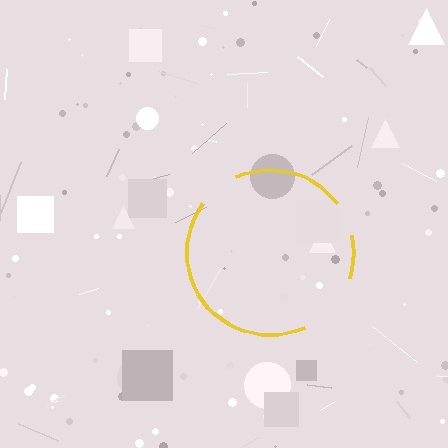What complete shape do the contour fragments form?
The contour fragments form a circle.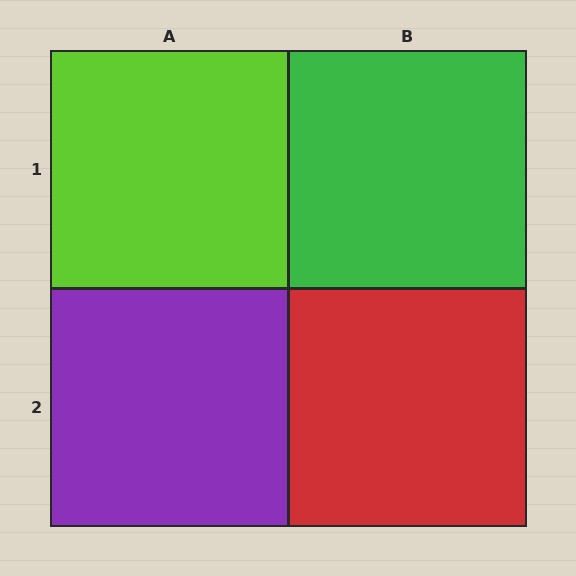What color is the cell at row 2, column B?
Red.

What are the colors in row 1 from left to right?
Lime, green.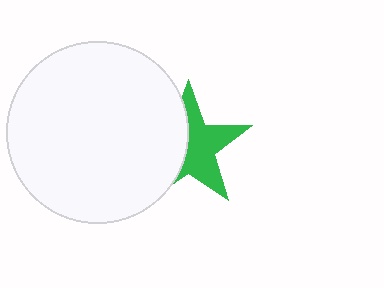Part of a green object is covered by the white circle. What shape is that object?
It is a star.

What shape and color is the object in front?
The object in front is a white circle.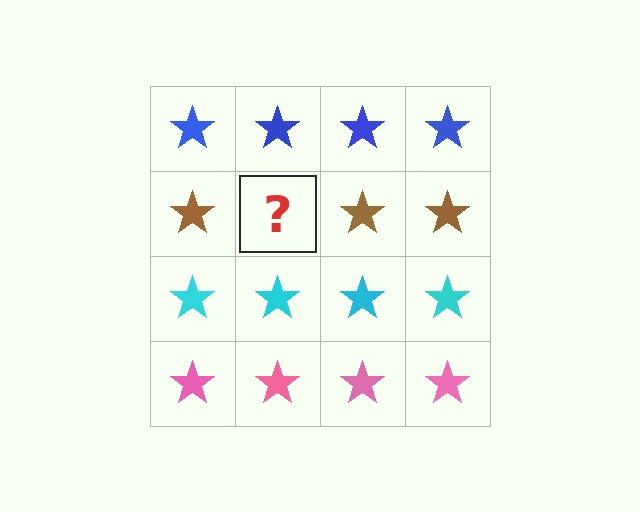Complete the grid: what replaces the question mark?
The question mark should be replaced with a brown star.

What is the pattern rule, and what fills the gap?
The rule is that each row has a consistent color. The gap should be filled with a brown star.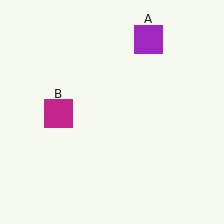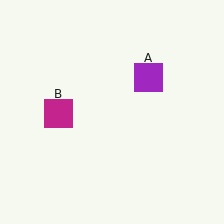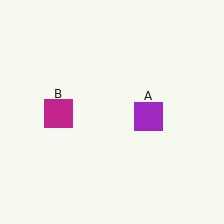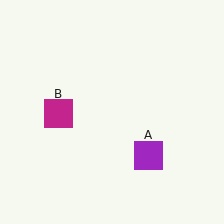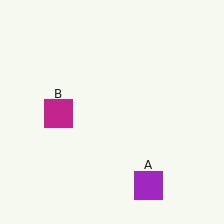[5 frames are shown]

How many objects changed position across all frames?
1 object changed position: purple square (object A).